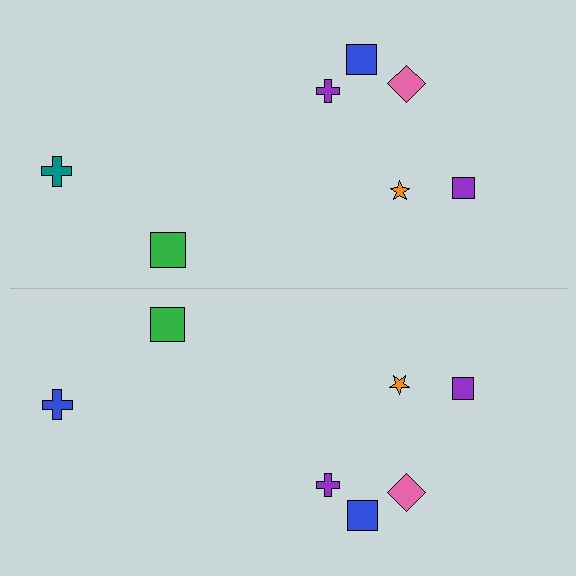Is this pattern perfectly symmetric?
No, the pattern is not perfectly symmetric. The blue cross on the bottom side breaks the symmetry — its mirror counterpart is teal.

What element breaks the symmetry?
The blue cross on the bottom side breaks the symmetry — its mirror counterpart is teal.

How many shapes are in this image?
There are 14 shapes in this image.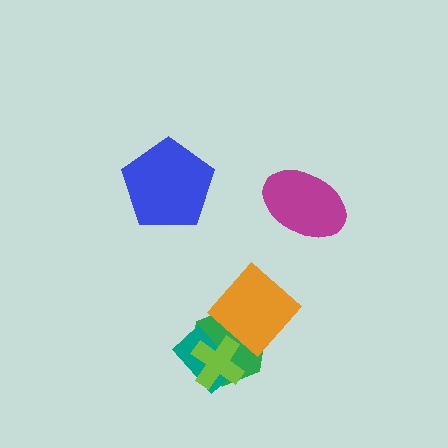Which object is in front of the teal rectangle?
The lime cross is in front of the teal rectangle.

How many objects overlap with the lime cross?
3 objects overlap with the lime cross.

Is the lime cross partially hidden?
No, no other shape covers it.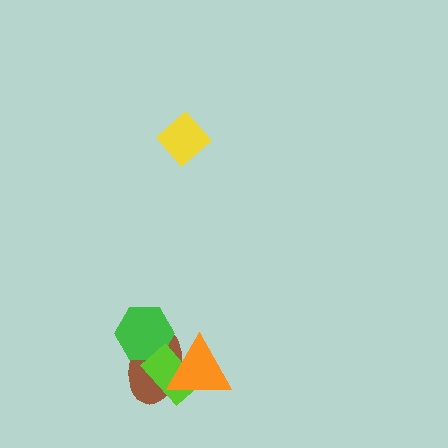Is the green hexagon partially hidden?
Yes, it is partially covered by another shape.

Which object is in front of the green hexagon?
The lime rectangle is in front of the green hexagon.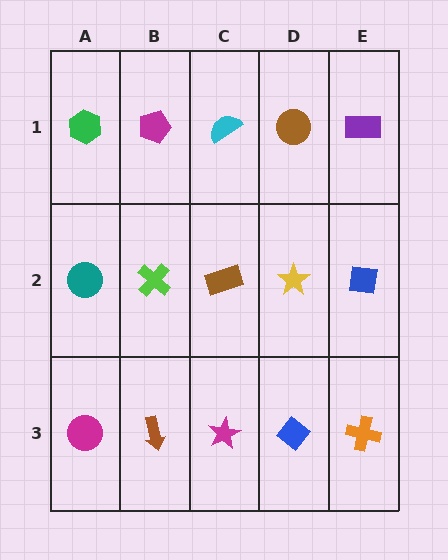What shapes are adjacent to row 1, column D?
A yellow star (row 2, column D), a cyan semicircle (row 1, column C), a purple rectangle (row 1, column E).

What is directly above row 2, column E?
A purple rectangle.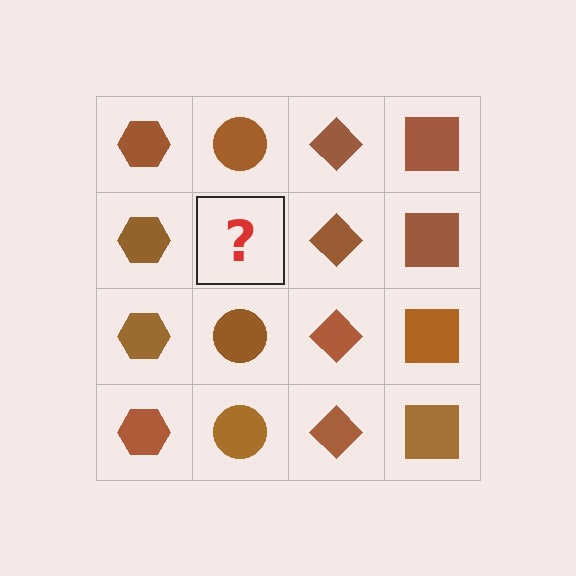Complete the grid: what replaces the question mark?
The question mark should be replaced with a brown circle.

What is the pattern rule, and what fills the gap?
The rule is that each column has a consistent shape. The gap should be filled with a brown circle.